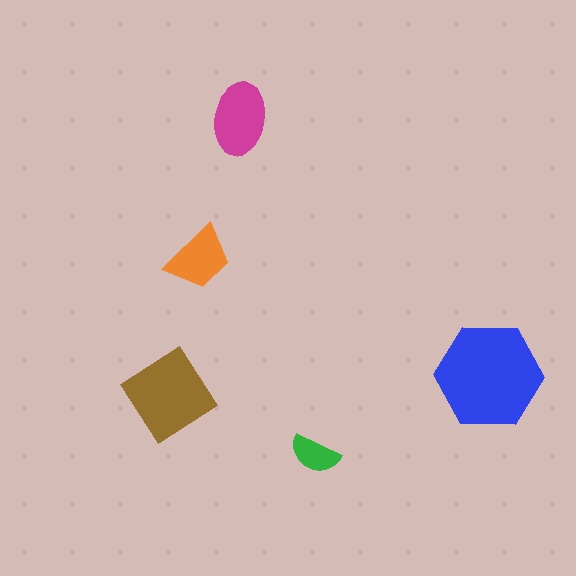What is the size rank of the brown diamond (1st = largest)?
2nd.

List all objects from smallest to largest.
The green semicircle, the orange trapezoid, the magenta ellipse, the brown diamond, the blue hexagon.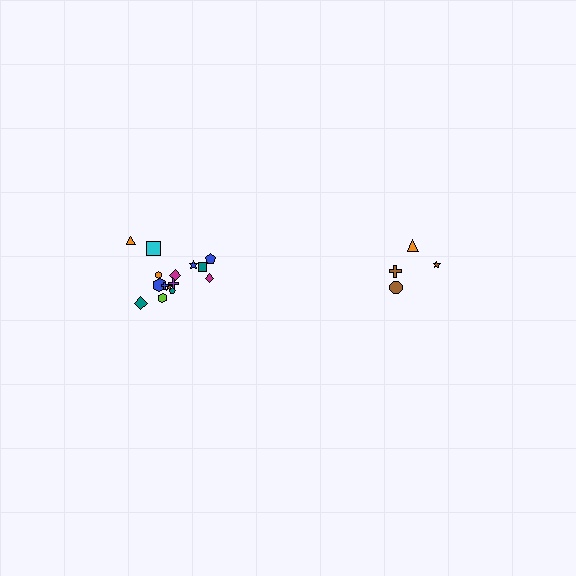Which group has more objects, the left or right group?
The left group.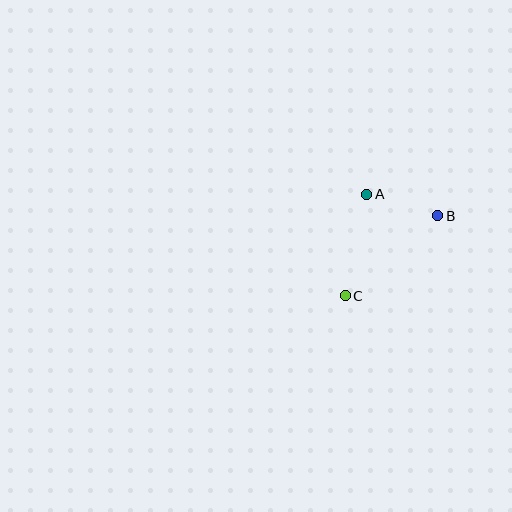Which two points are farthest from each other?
Points B and C are farthest from each other.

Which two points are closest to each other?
Points A and B are closest to each other.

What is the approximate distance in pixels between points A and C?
The distance between A and C is approximately 104 pixels.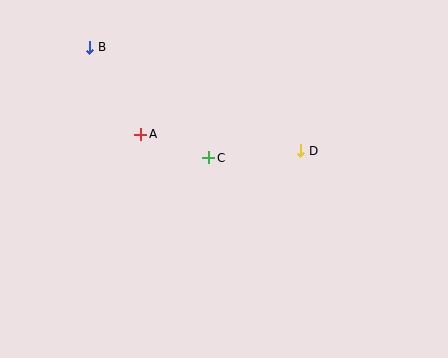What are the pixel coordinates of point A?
Point A is at (141, 134).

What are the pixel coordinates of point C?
Point C is at (209, 158).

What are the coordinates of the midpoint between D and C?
The midpoint between D and C is at (255, 154).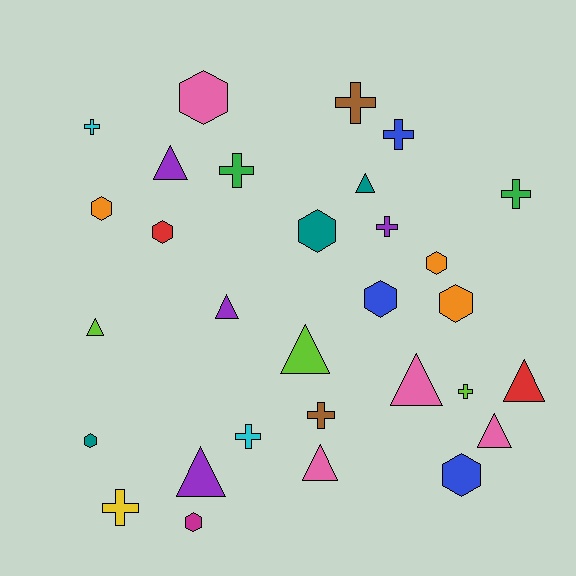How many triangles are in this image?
There are 10 triangles.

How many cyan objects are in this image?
There are 2 cyan objects.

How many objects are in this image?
There are 30 objects.